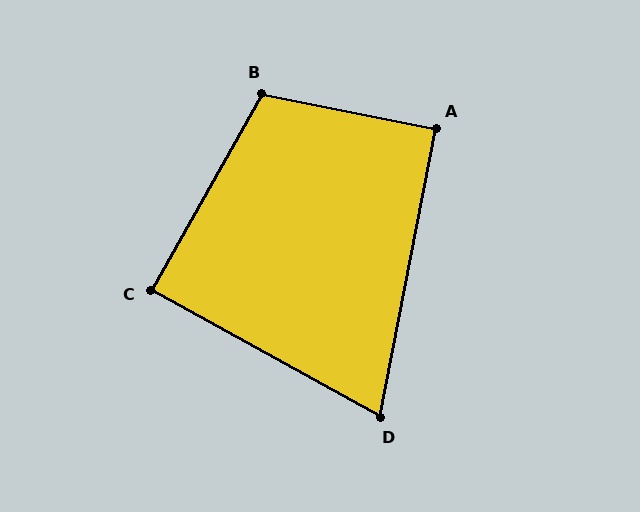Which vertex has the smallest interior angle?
D, at approximately 72 degrees.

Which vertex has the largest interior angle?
B, at approximately 108 degrees.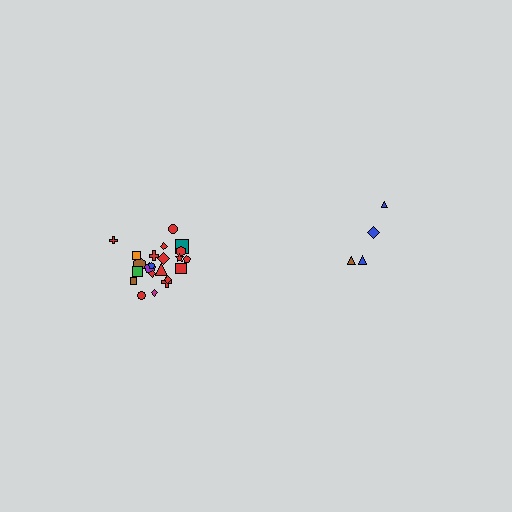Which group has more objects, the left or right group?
The left group.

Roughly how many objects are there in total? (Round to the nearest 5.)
Roughly 25 objects in total.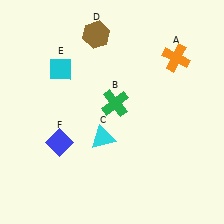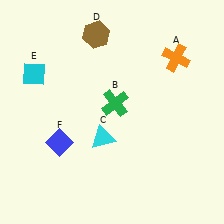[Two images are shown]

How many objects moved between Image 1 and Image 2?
1 object moved between the two images.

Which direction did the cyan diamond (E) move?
The cyan diamond (E) moved left.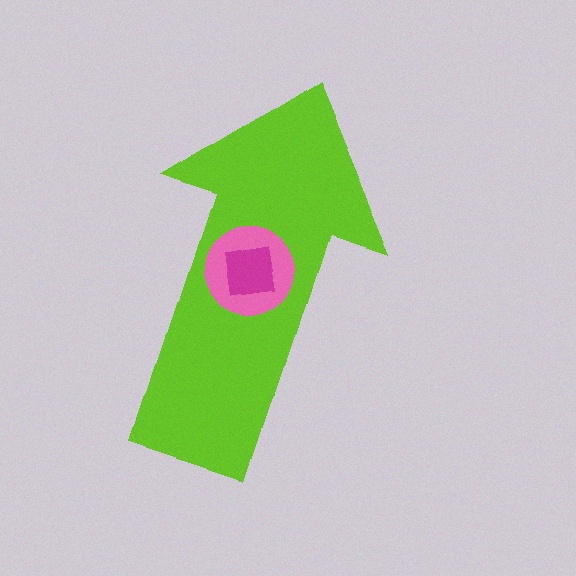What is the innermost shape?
The magenta square.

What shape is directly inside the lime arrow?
The pink circle.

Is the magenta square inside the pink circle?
Yes.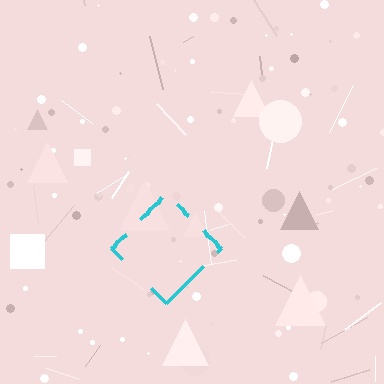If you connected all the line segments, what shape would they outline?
They would outline a diamond.